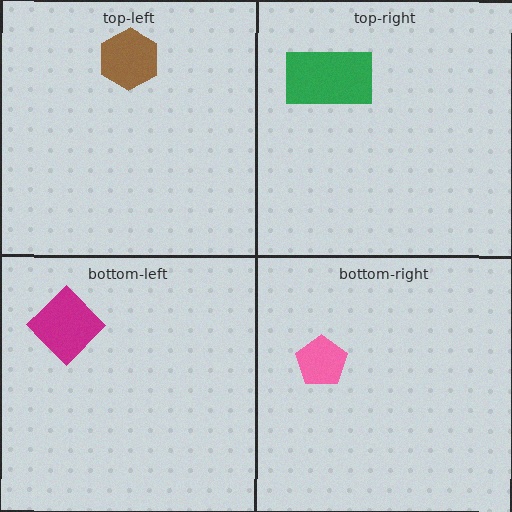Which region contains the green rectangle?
The top-right region.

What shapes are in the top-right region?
The green rectangle.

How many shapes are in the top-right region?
1.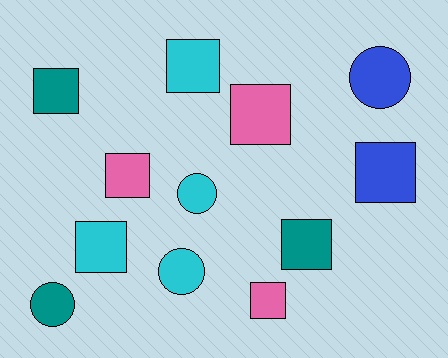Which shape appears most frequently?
Square, with 8 objects.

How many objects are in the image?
There are 12 objects.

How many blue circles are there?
There is 1 blue circle.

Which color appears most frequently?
Cyan, with 4 objects.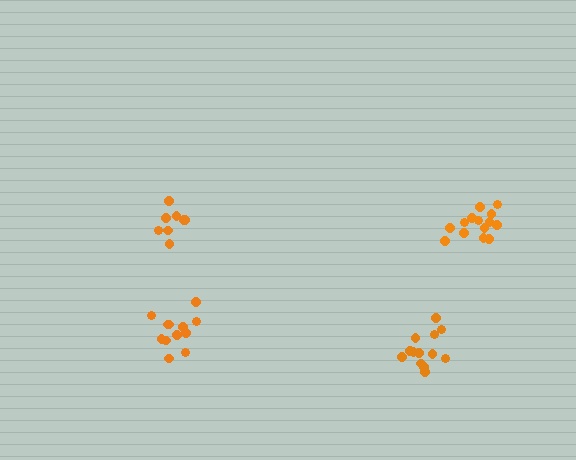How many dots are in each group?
Group 1: 14 dots, Group 2: 8 dots, Group 3: 12 dots, Group 4: 13 dots (47 total).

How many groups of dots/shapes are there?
There are 4 groups.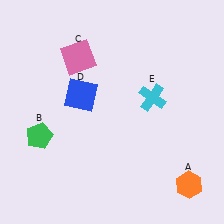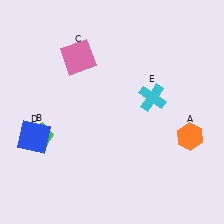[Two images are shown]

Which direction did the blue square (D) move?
The blue square (D) moved left.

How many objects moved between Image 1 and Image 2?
2 objects moved between the two images.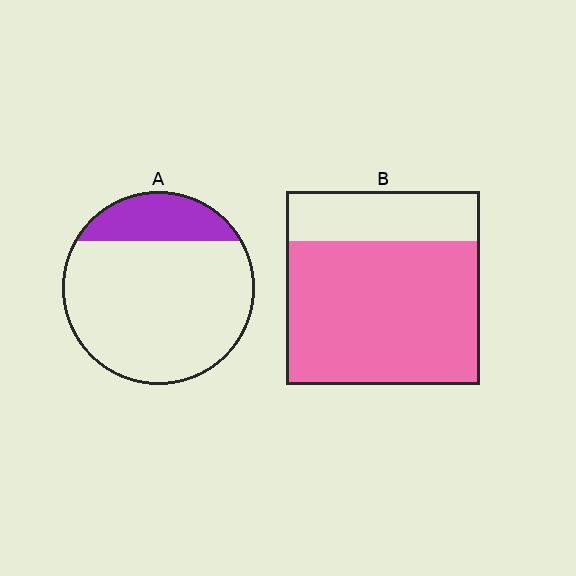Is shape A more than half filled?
No.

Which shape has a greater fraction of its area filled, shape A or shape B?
Shape B.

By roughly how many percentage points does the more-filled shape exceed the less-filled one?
By roughly 55 percentage points (B over A).